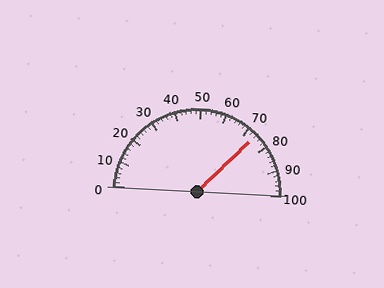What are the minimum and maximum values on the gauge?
The gauge ranges from 0 to 100.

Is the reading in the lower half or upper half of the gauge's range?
The reading is in the upper half of the range (0 to 100).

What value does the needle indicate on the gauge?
The needle indicates approximately 74.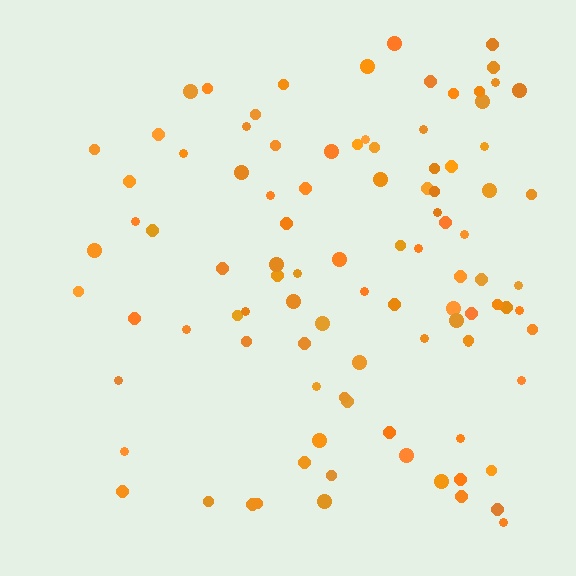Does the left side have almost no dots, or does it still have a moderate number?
Still a moderate number, just noticeably fewer than the right.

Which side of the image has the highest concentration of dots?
The right.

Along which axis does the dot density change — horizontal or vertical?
Horizontal.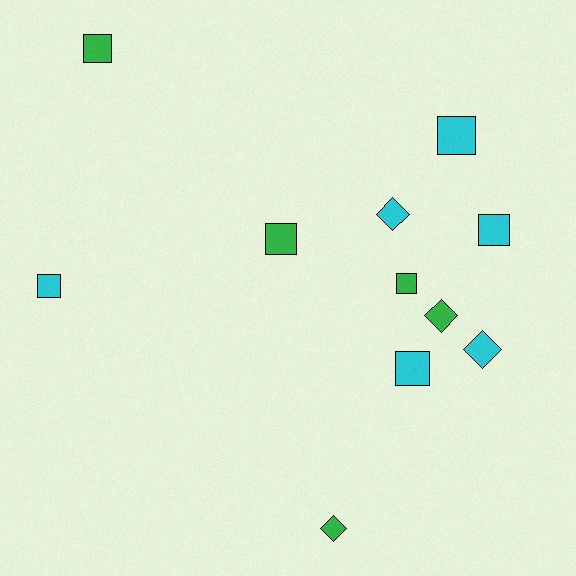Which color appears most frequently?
Cyan, with 6 objects.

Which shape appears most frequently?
Square, with 7 objects.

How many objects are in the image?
There are 11 objects.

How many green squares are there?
There are 3 green squares.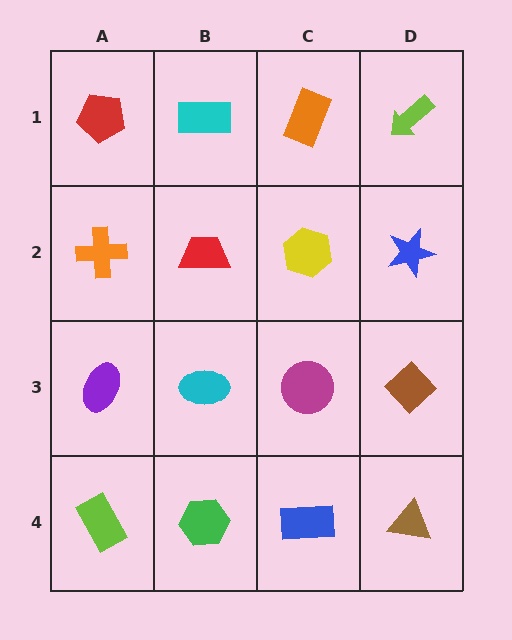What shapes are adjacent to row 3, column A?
An orange cross (row 2, column A), a lime rectangle (row 4, column A), a cyan ellipse (row 3, column B).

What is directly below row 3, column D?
A brown triangle.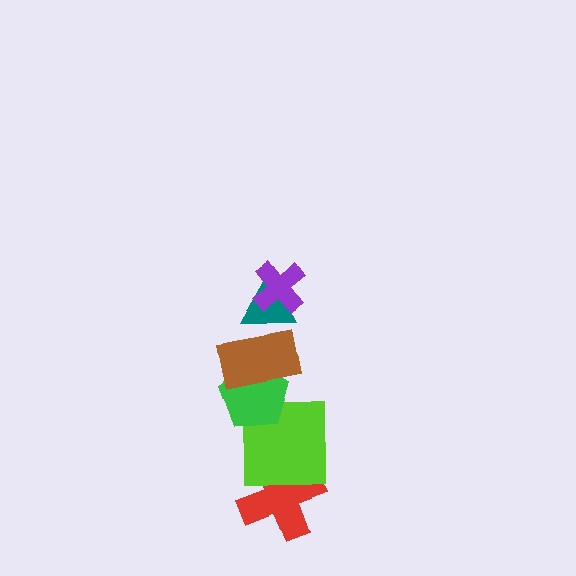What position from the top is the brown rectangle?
The brown rectangle is 3rd from the top.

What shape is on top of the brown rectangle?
The teal triangle is on top of the brown rectangle.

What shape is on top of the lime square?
The green pentagon is on top of the lime square.